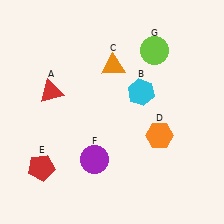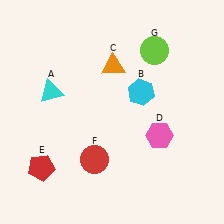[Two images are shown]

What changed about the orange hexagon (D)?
In Image 1, D is orange. In Image 2, it changed to pink.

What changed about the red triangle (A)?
In Image 1, A is red. In Image 2, it changed to cyan.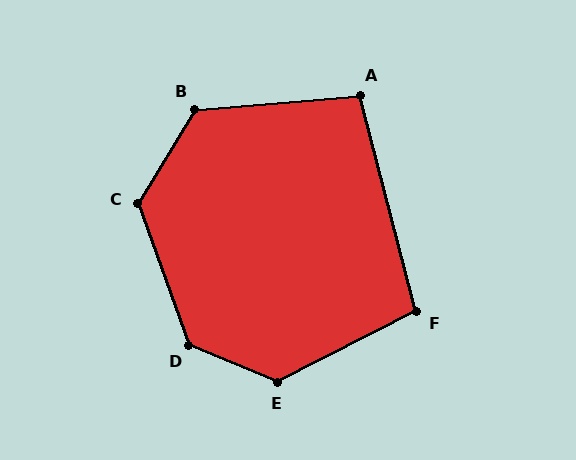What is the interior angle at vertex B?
Approximately 126 degrees (obtuse).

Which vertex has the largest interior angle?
D, at approximately 132 degrees.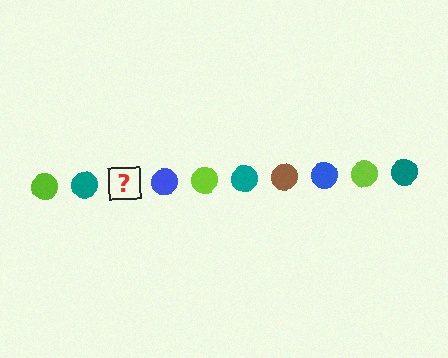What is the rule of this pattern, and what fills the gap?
The rule is that the pattern cycles through lime, teal, brown, blue circles. The gap should be filled with a brown circle.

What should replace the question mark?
The question mark should be replaced with a brown circle.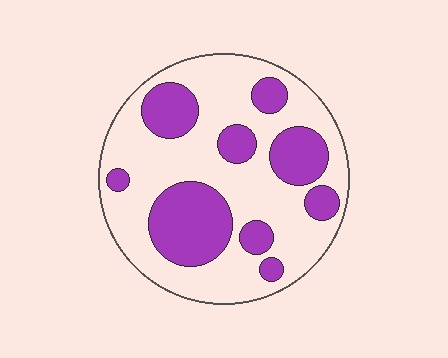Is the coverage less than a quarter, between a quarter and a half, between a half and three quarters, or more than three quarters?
Between a quarter and a half.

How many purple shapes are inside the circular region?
9.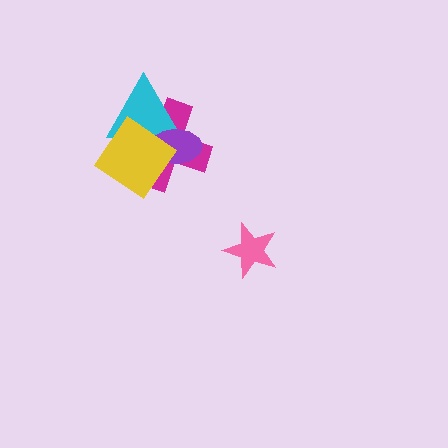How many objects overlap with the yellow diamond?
3 objects overlap with the yellow diamond.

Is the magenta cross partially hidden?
Yes, it is partially covered by another shape.